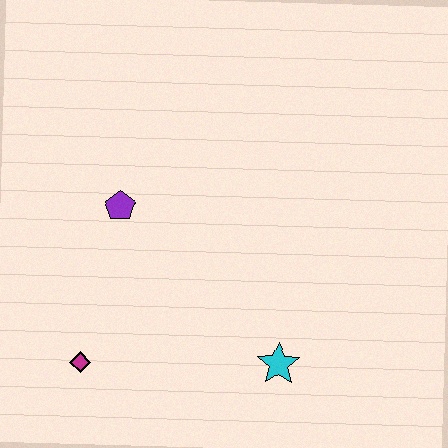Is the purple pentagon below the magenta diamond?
No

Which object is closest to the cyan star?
The magenta diamond is closest to the cyan star.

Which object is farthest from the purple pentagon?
The cyan star is farthest from the purple pentagon.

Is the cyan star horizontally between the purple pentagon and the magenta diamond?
No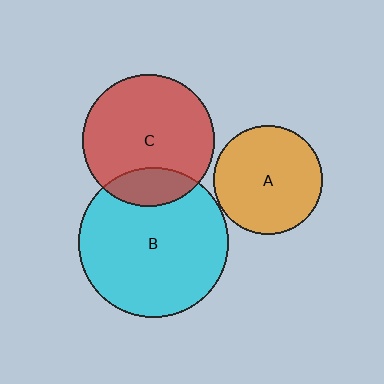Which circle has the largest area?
Circle B (cyan).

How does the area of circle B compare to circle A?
Approximately 1.9 times.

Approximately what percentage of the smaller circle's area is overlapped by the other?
Approximately 20%.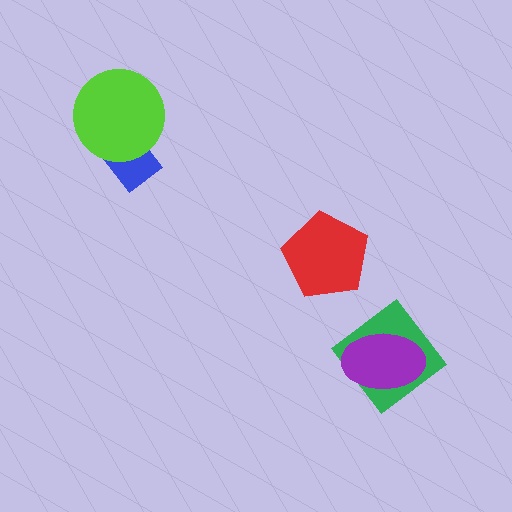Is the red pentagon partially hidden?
No, no other shape covers it.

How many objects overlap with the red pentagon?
0 objects overlap with the red pentagon.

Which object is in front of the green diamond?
The purple ellipse is in front of the green diamond.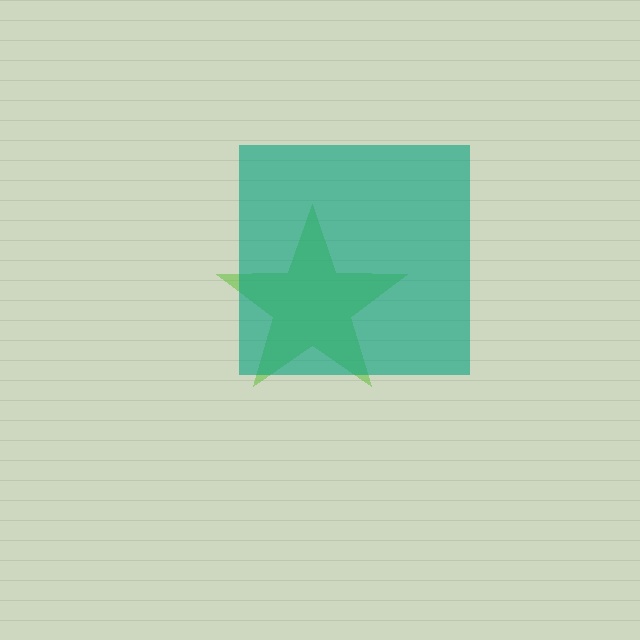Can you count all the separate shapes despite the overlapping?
Yes, there are 2 separate shapes.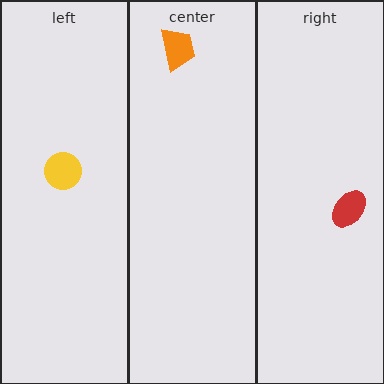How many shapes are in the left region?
1.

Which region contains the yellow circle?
The left region.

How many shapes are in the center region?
1.